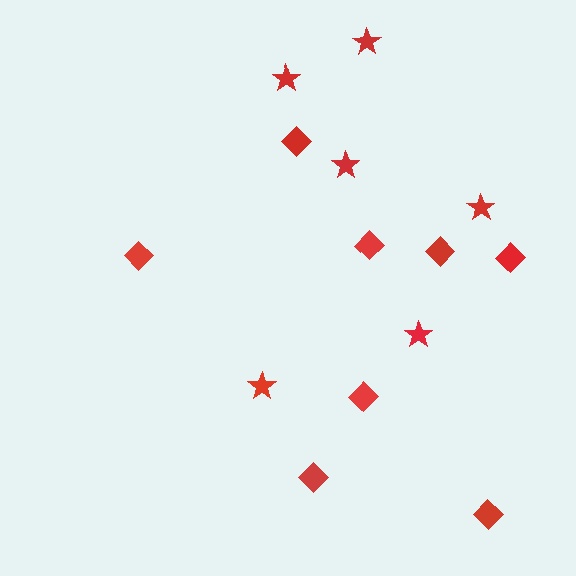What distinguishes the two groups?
There are 2 groups: one group of diamonds (8) and one group of stars (6).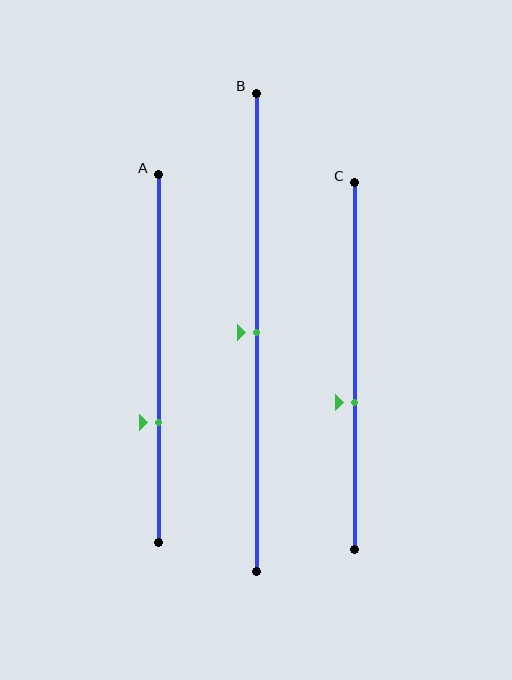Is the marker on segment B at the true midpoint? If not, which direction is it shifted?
Yes, the marker on segment B is at the true midpoint.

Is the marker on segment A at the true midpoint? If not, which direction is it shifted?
No, the marker on segment A is shifted downward by about 17% of the segment length.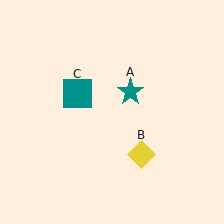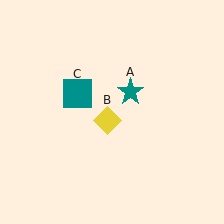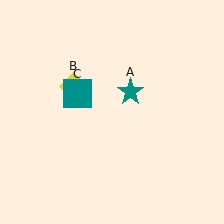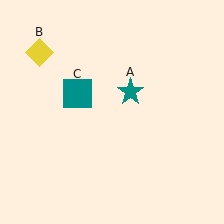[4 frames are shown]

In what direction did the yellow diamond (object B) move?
The yellow diamond (object B) moved up and to the left.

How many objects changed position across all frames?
1 object changed position: yellow diamond (object B).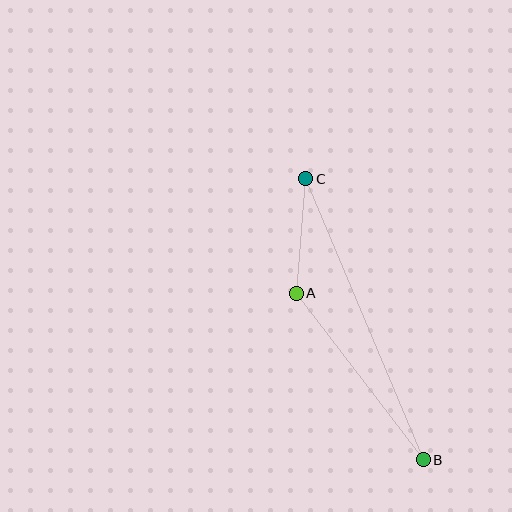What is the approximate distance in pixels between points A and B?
The distance between A and B is approximately 209 pixels.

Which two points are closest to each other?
Points A and C are closest to each other.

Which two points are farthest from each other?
Points B and C are farthest from each other.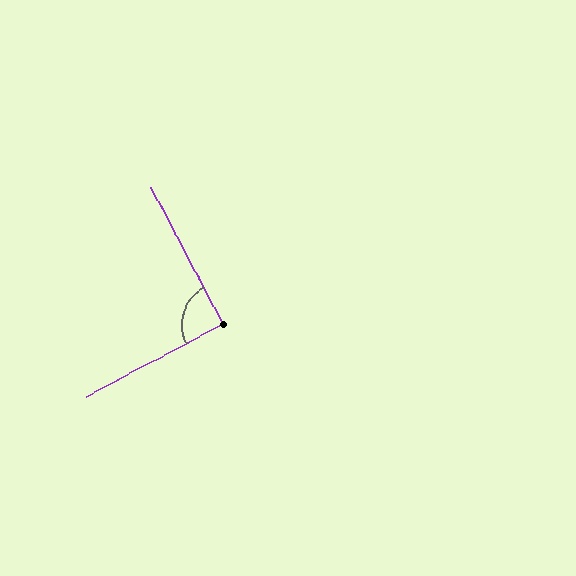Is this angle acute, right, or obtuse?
It is approximately a right angle.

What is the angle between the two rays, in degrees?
Approximately 90 degrees.